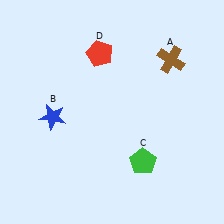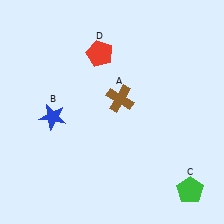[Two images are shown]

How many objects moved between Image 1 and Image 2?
2 objects moved between the two images.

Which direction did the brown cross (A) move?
The brown cross (A) moved left.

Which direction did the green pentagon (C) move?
The green pentagon (C) moved right.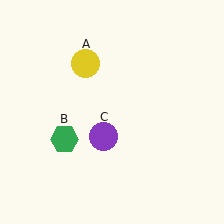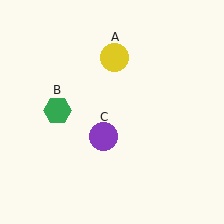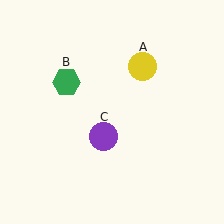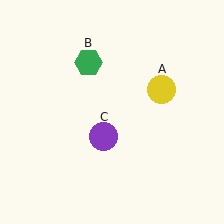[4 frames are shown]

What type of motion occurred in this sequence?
The yellow circle (object A), green hexagon (object B) rotated clockwise around the center of the scene.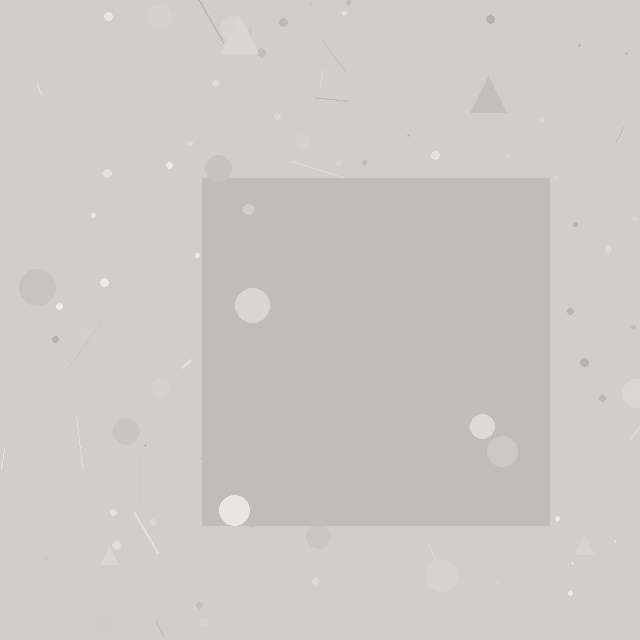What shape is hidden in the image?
A square is hidden in the image.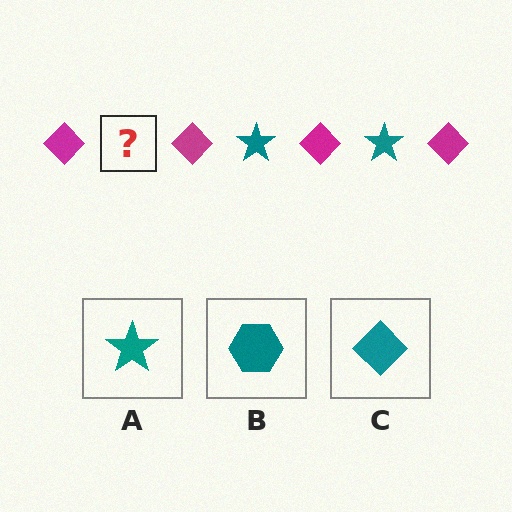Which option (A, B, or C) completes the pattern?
A.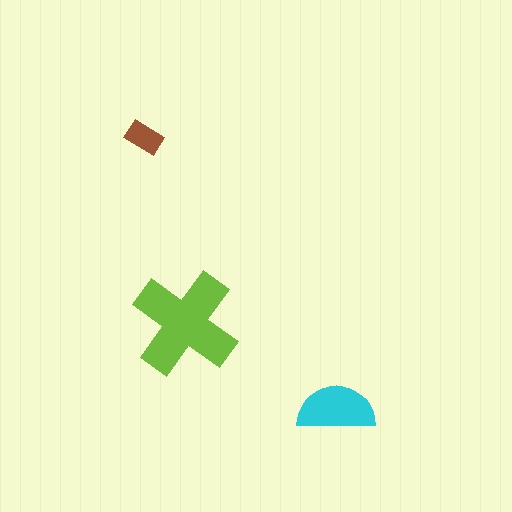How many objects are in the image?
There are 3 objects in the image.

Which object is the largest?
The lime cross.